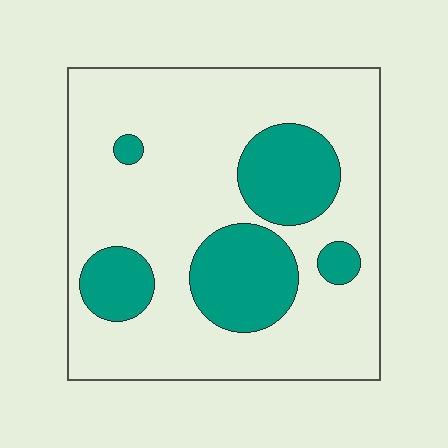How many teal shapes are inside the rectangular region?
5.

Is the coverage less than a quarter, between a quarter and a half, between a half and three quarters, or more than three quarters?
Between a quarter and a half.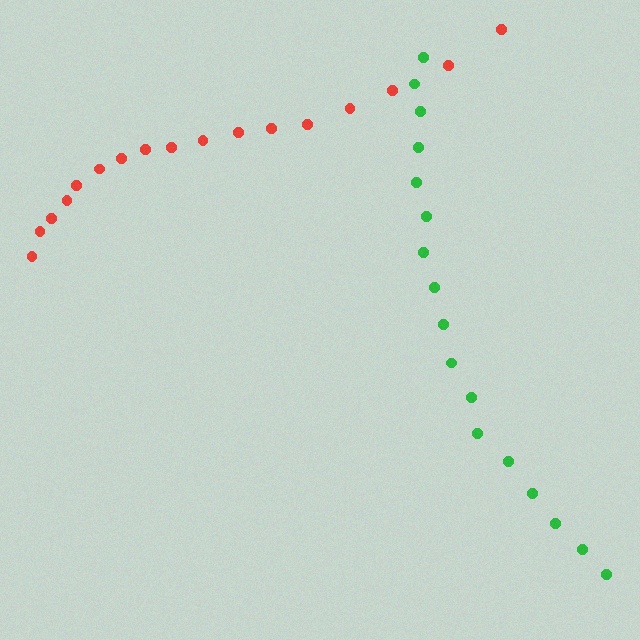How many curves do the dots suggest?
There are 2 distinct paths.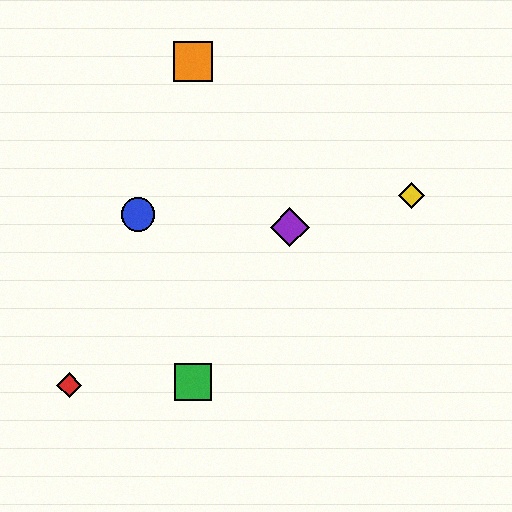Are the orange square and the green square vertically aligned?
Yes, both are at x≈193.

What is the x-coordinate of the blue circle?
The blue circle is at x≈138.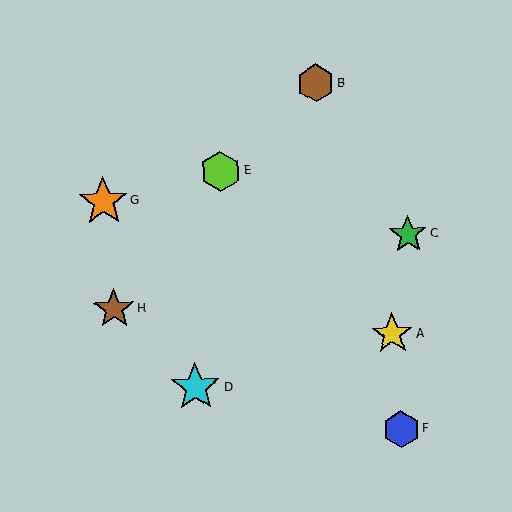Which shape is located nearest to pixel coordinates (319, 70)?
The brown hexagon (labeled B) at (316, 83) is nearest to that location.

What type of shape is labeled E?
Shape E is a lime hexagon.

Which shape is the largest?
The cyan star (labeled D) is the largest.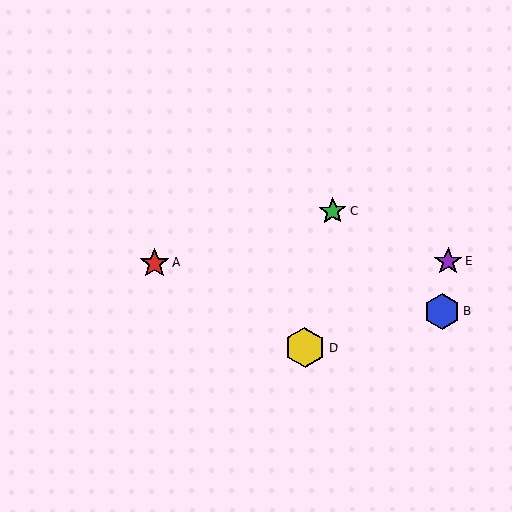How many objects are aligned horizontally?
2 objects (A, E) are aligned horizontally.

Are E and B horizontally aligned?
No, E is at y≈261 and B is at y≈311.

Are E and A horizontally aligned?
Yes, both are at y≈261.